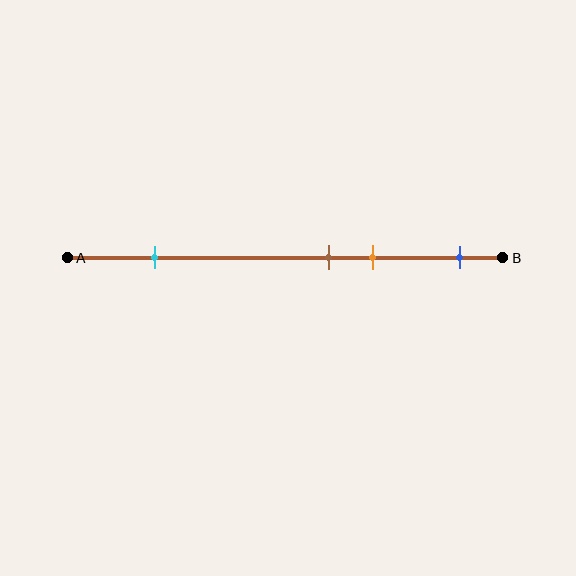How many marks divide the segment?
There are 4 marks dividing the segment.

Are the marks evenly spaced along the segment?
No, the marks are not evenly spaced.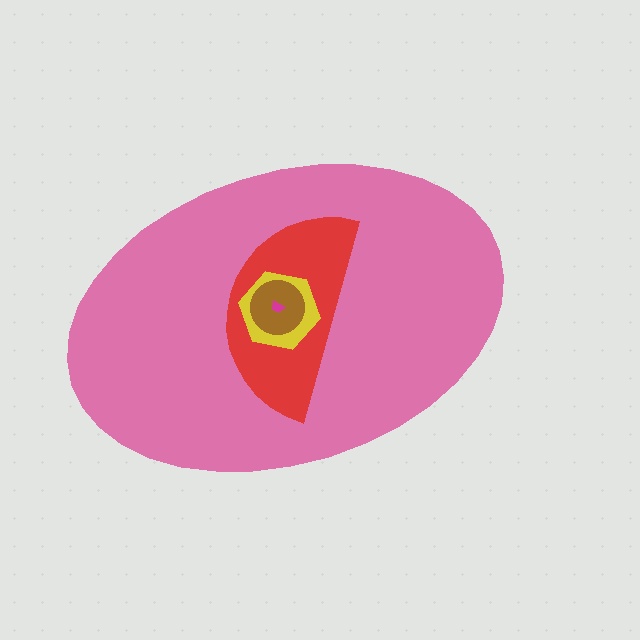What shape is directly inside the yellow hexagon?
The brown circle.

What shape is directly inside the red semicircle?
The yellow hexagon.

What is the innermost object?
The magenta trapezoid.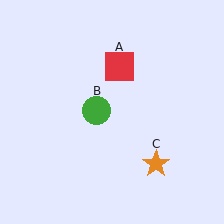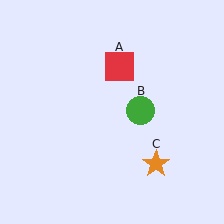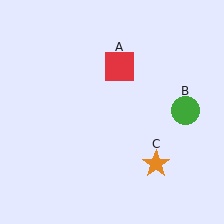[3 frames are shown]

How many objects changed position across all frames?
1 object changed position: green circle (object B).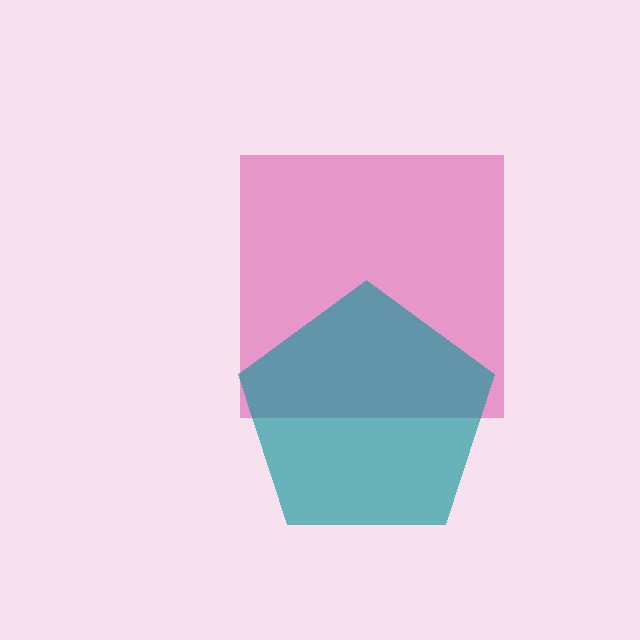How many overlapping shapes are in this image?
There are 2 overlapping shapes in the image.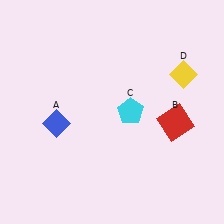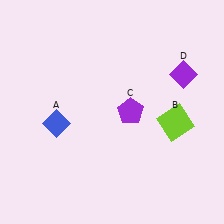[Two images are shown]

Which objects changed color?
B changed from red to lime. C changed from cyan to purple. D changed from yellow to purple.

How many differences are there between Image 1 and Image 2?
There are 3 differences between the two images.